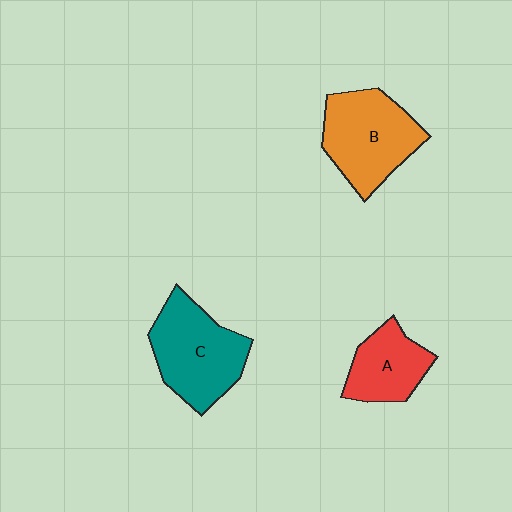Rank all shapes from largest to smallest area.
From largest to smallest: C (teal), B (orange), A (red).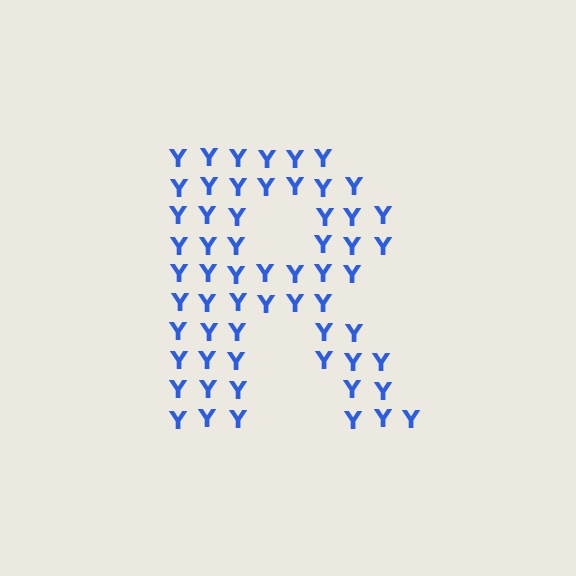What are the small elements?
The small elements are letter Y's.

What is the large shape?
The large shape is the letter R.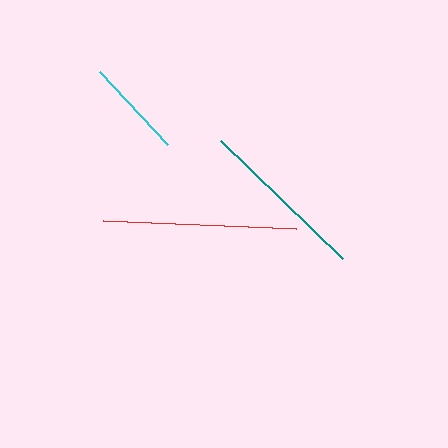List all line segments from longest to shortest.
From longest to shortest: red, teal, cyan.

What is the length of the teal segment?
The teal segment is approximately 170 pixels long.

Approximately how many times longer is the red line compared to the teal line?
The red line is approximately 1.1 times the length of the teal line.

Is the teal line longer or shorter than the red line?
The red line is longer than the teal line.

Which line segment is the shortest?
The cyan line is the shortest at approximately 100 pixels.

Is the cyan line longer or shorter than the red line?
The red line is longer than the cyan line.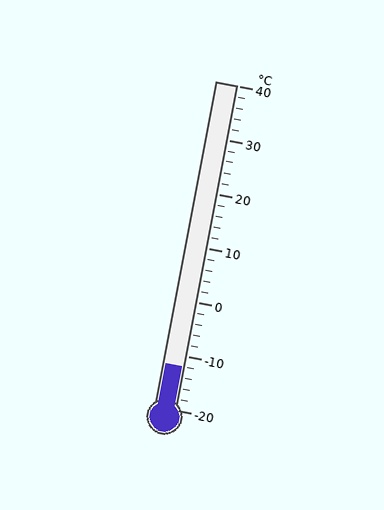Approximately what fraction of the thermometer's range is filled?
The thermometer is filled to approximately 15% of its range.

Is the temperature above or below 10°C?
The temperature is below 10°C.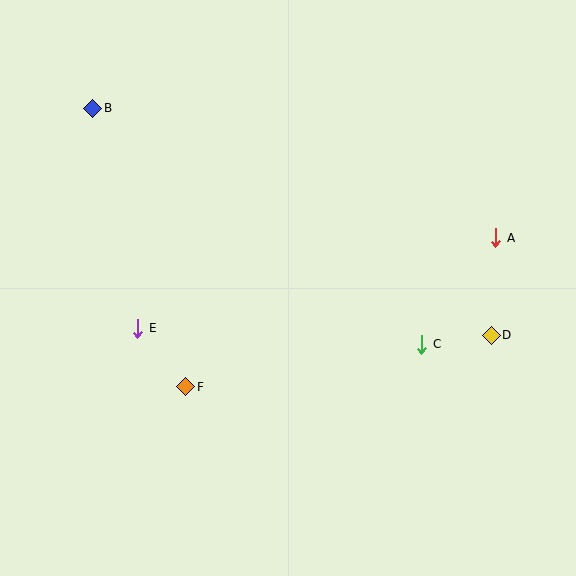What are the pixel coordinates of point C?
Point C is at (422, 344).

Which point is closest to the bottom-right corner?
Point D is closest to the bottom-right corner.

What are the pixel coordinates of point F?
Point F is at (186, 387).